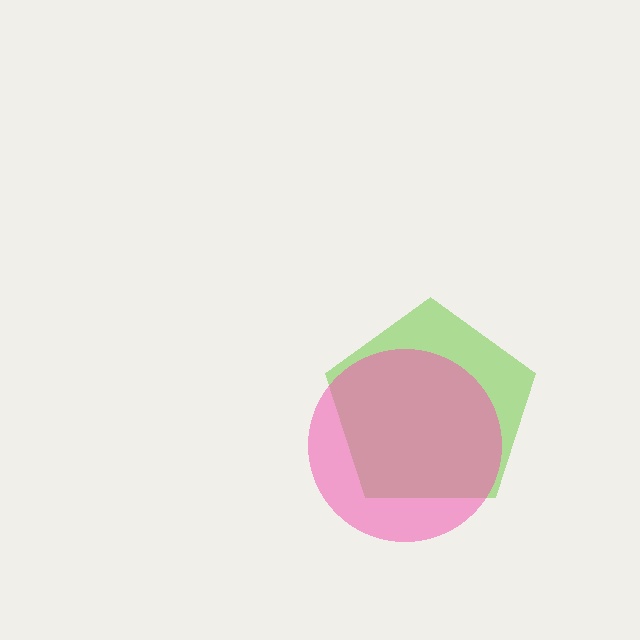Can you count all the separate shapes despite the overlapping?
Yes, there are 2 separate shapes.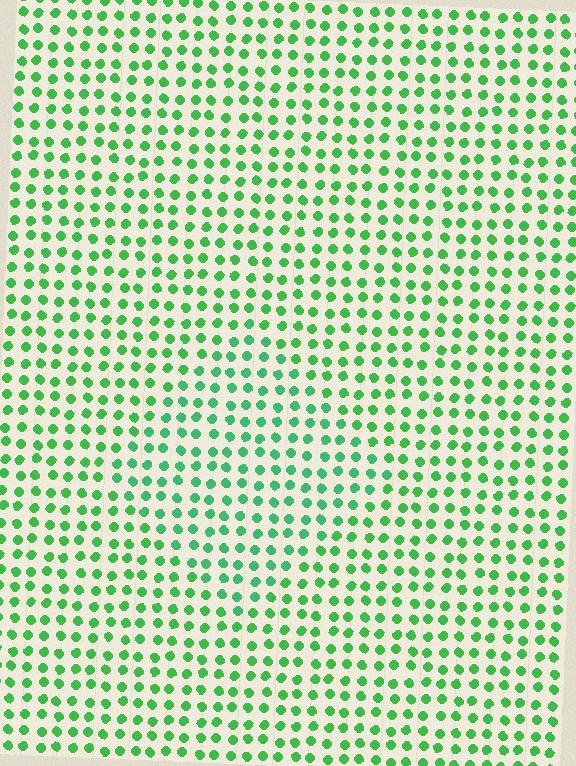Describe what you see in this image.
The image is filled with small green elements in a uniform arrangement. A diamond-shaped region is visible where the elements are tinted to a slightly different hue, forming a subtle color boundary.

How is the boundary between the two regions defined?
The boundary is defined purely by a slight shift in hue (about 16 degrees). Spacing, size, and orientation are identical on both sides.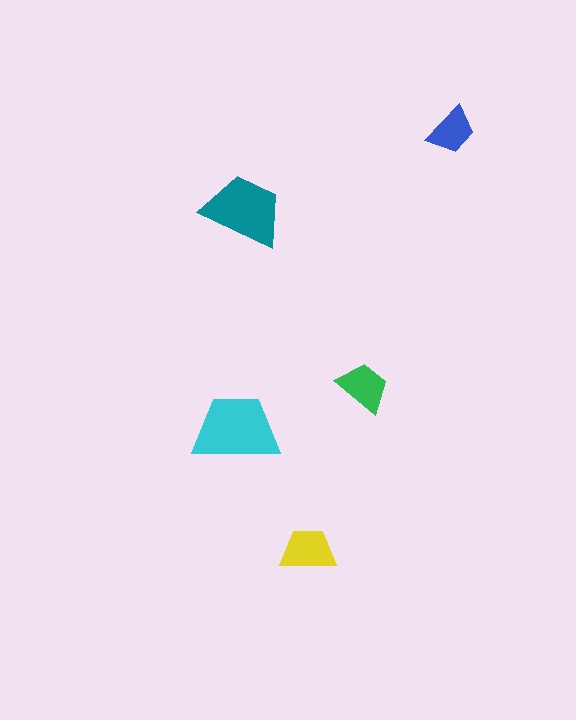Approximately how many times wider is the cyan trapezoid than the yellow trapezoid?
About 1.5 times wider.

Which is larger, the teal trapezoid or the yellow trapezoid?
The teal one.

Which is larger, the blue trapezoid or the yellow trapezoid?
The yellow one.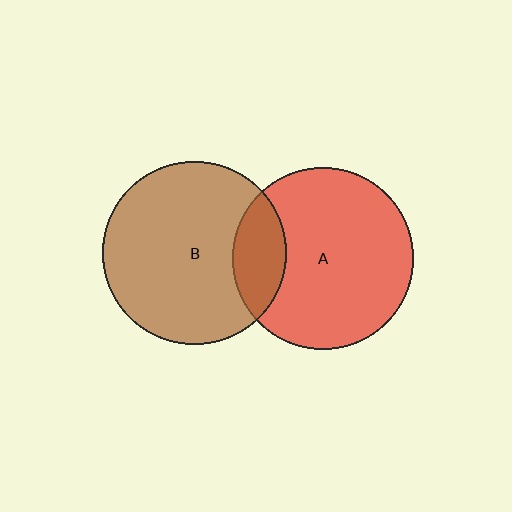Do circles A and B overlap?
Yes.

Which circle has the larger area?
Circle B (brown).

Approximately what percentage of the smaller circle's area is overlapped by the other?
Approximately 20%.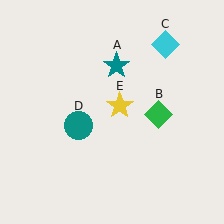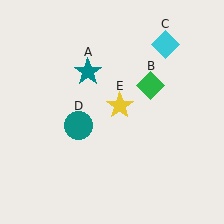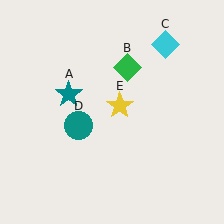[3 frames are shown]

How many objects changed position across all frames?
2 objects changed position: teal star (object A), green diamond (object B).